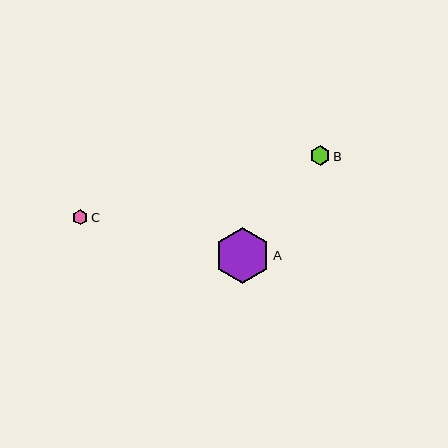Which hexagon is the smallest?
Hexagon C is the smallest with a size of approximately 15 pixels.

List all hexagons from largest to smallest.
From largest to smallest: A, B, C.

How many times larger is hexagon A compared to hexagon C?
Hexagon A is approximately 3.7 times the size of hexagon C.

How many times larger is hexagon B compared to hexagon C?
Hexagon B is approximately 1.3 times the size of hexagon C.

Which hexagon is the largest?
Hexagon A is the largest with a size of approximately 56 pixels.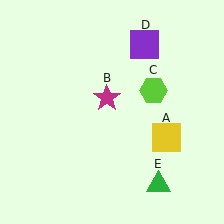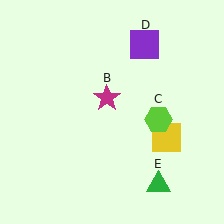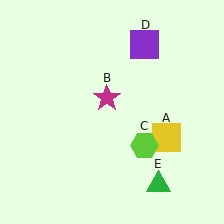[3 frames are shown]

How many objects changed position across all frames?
1 object changed position: lime hexagon (object C).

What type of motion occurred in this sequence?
The lime hexagon (object C) rotated clockwise around the center of the scene.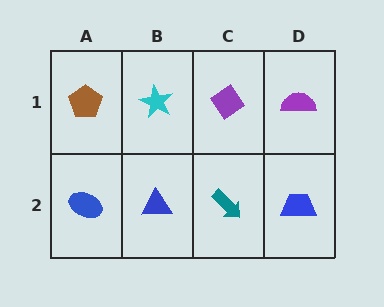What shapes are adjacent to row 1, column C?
A teal arrow (row 2, column C), a cyan star (row 1, column B), a purple semicircle (row 1, column D).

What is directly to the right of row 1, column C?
A purple semicircle.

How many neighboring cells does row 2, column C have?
3.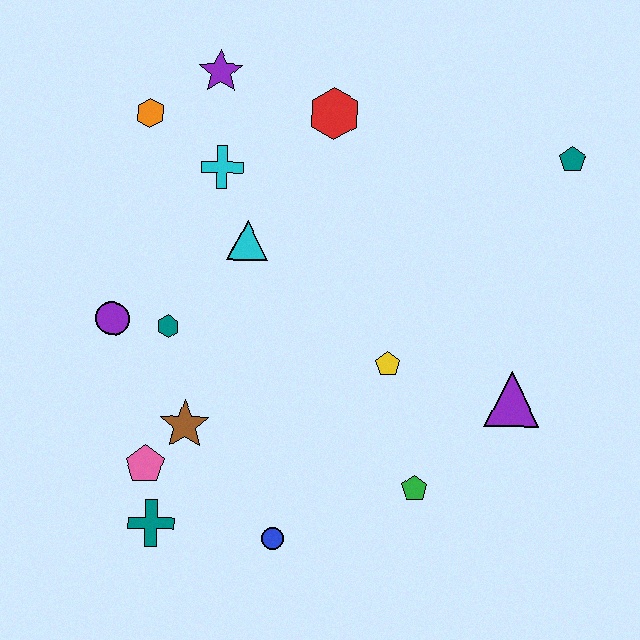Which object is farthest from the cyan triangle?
The teal pentagon is farthest from the cyan triangle.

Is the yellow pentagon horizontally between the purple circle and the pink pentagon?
No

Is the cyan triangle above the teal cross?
Yes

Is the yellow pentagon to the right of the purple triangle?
No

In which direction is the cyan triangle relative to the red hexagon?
The cyan triangle is below the red hexagon.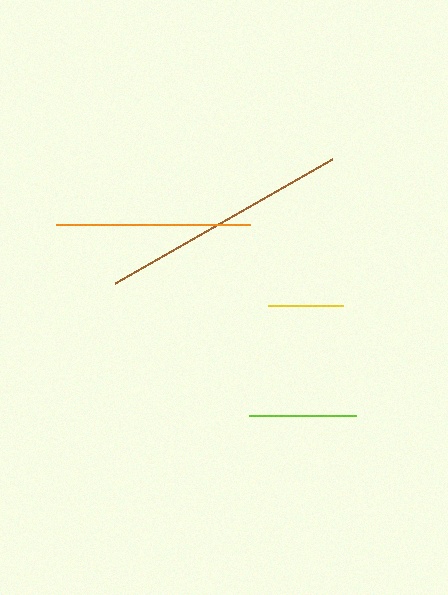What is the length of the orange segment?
The orange segment is approximately 194 pixels long.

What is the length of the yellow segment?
The yellow segment is approximately 75 pixels long.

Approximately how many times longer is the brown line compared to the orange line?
The brown line is approximately 1.3 times the length of the orange line.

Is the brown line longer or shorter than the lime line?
The brown line is longer than the lime line.